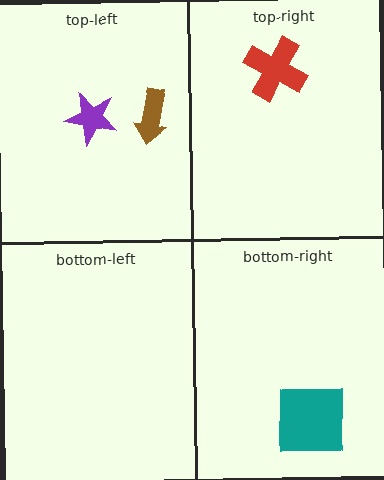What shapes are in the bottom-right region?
The teal square.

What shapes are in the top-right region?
The red cross.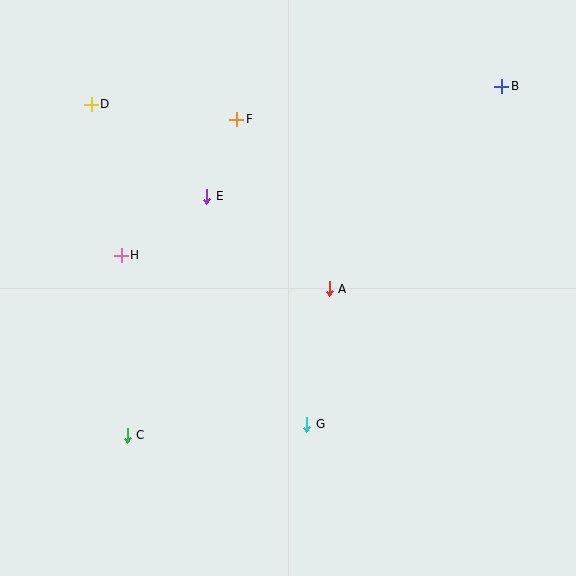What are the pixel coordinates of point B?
Point B is at (502, 86).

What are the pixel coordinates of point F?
Point F is at (237, 119).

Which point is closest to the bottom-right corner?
Point G is closest to the bottom-right corner.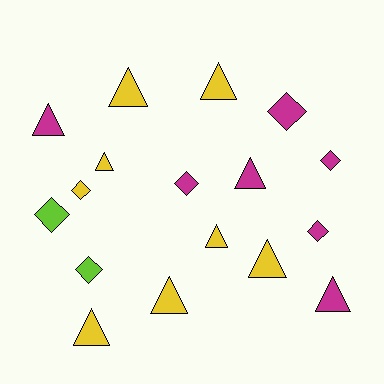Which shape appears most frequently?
Triangle, with 10 objects.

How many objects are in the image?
There are 17 objects.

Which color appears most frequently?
Yellow, with 8 objects.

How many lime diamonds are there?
There are 2 lime diamonds.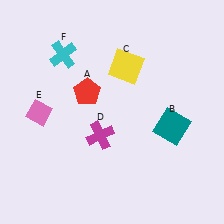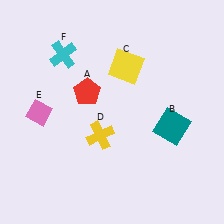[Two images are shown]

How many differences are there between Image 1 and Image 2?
There is 1 difference between the two images.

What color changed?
The cross (D) changed from magenta in Image 1 to yellow in Image 2.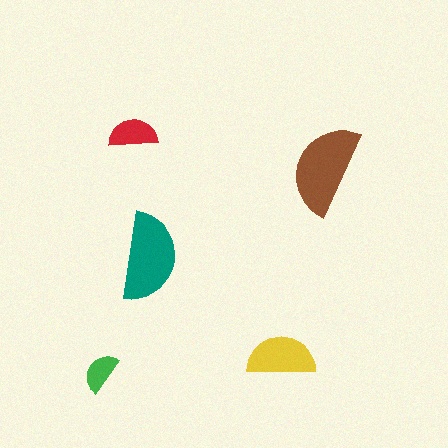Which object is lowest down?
The green semicircle is bottommost.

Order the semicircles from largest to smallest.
the brown one, the teal one, the yellow one, the red one, the green one.